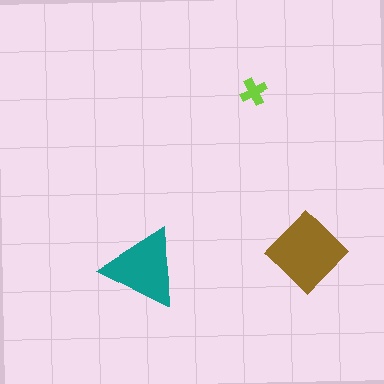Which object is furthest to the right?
The brown diamond is rightmost.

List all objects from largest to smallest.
The brown diamond, the teal triangle, the lime cross.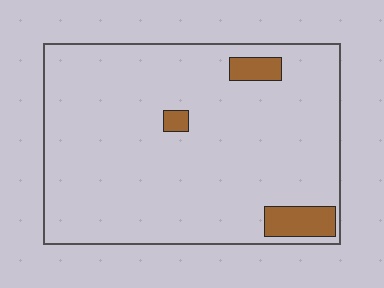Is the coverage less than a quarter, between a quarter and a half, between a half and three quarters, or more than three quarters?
Less than a quarter.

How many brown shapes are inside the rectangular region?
3.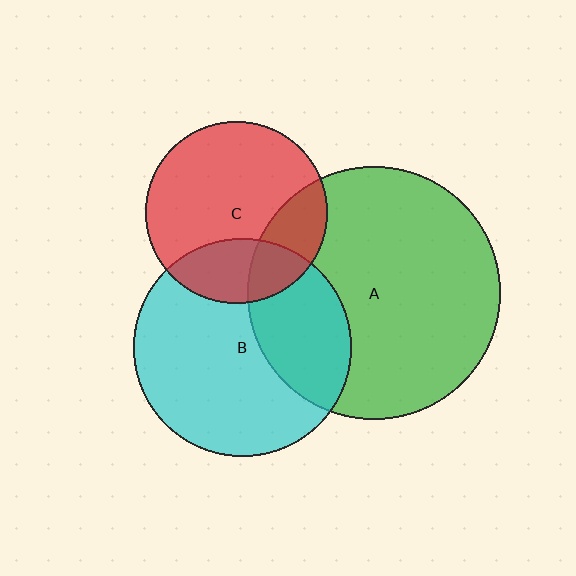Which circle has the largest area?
Circle A (green).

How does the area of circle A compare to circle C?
Approximately 1.9 times.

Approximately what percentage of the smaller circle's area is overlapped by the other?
Approximately 30%.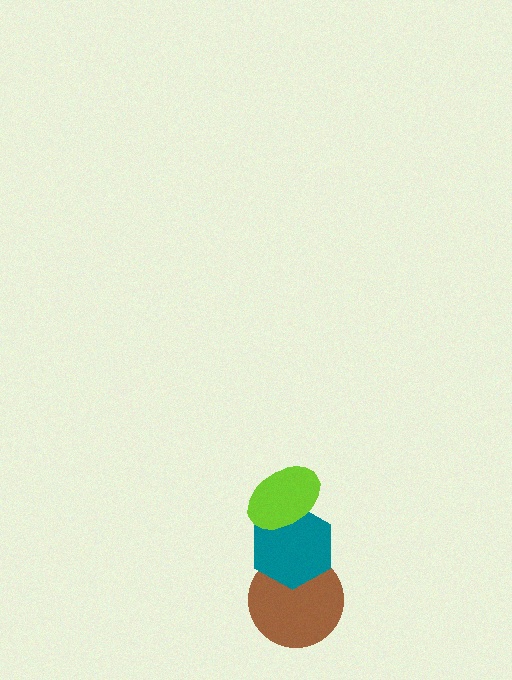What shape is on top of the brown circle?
The teal hexagon is on top of the brown circle.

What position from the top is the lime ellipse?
The lime ellipse is 1st from the top.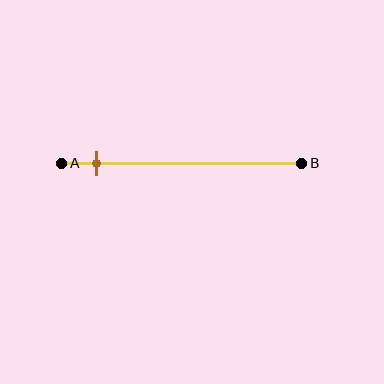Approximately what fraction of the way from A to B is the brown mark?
The brown mark is approximately 15% of the way from A to B.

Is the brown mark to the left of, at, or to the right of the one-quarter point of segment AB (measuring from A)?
The brown mark is to the left of the one-quarter point of segment AB.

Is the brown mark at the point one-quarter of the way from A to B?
No, the mark is at about 15% from A, not at the 25% one-quarter point.